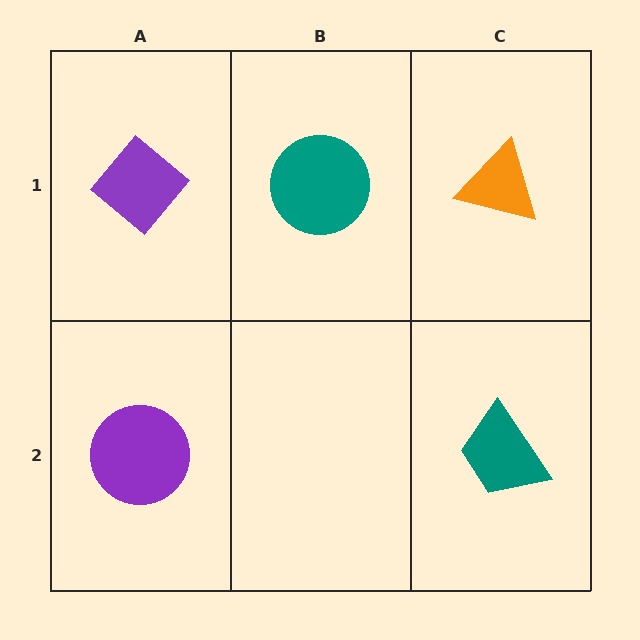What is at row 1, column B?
A teal circle.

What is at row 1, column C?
An orange triangle.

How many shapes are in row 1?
3 shapes.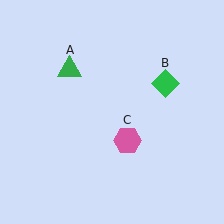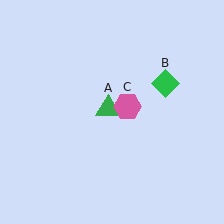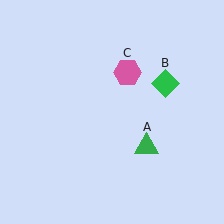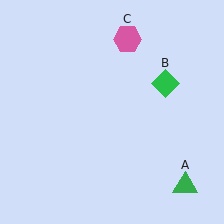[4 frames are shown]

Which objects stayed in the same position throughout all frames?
Green diamond (object B) remained stationary.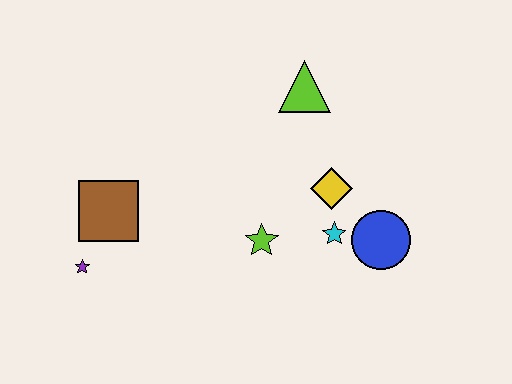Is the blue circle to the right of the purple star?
Yes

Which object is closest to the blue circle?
The cyan star is closest to the blue circle.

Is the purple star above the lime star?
No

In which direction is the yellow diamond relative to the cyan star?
The yellow diamond is above the cyan star.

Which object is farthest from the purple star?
The blue circle is farthest from the purple star.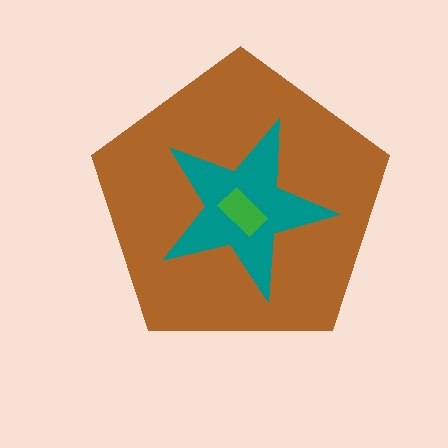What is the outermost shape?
The brown pentagon.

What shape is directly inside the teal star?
The green rectangle.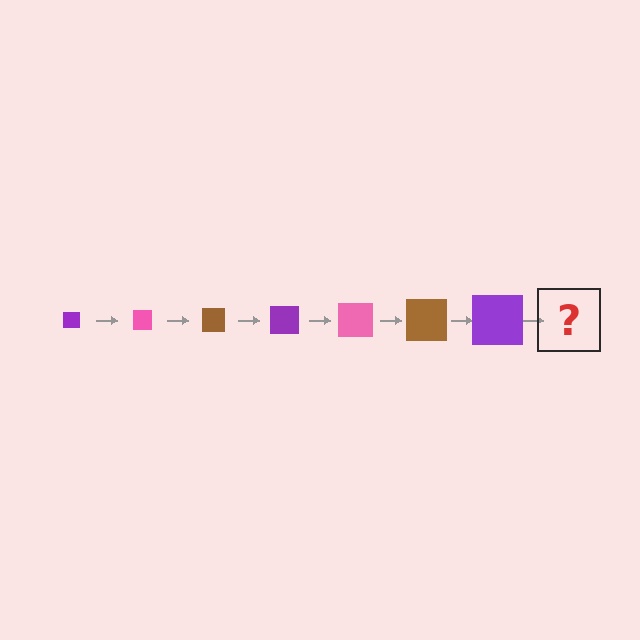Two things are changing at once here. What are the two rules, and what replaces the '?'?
The two rules are that the square grows larger each step and the color cycles through purple, pink, and brown. The '?' should be a pink square, larger than the previous one.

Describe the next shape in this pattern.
It should be a pink square, larger than the previous one.